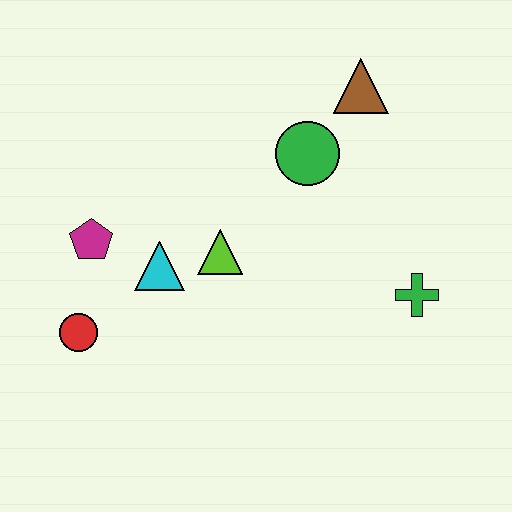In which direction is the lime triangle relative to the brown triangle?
The lime triangle is below the brown triangle.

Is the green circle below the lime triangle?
No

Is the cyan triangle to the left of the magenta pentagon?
No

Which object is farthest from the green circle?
The red circle is farthest from the green circle.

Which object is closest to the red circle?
The magenta pentagon is closest to the red circle.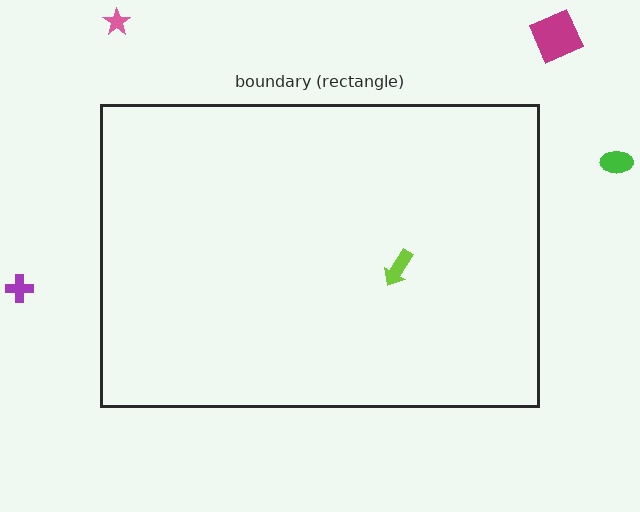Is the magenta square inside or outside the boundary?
Outside.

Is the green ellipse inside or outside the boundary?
Outside.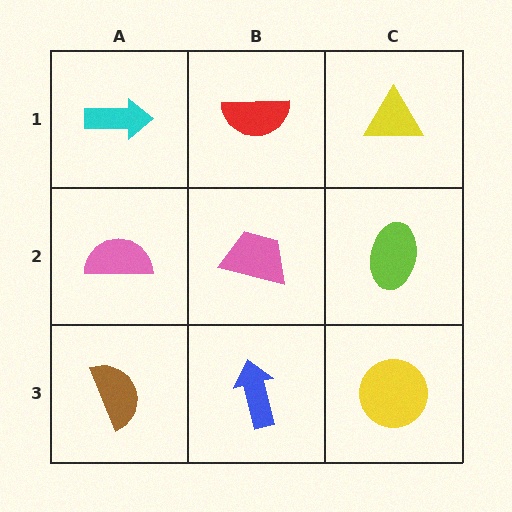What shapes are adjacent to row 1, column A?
A pink semicircle (row 2, column A), a red semicircle (row 1, column B).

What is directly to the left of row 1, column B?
A cyan arrow.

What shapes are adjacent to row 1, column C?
A lime ellipse (row 2, column C), a red semicircle (row 1, column B).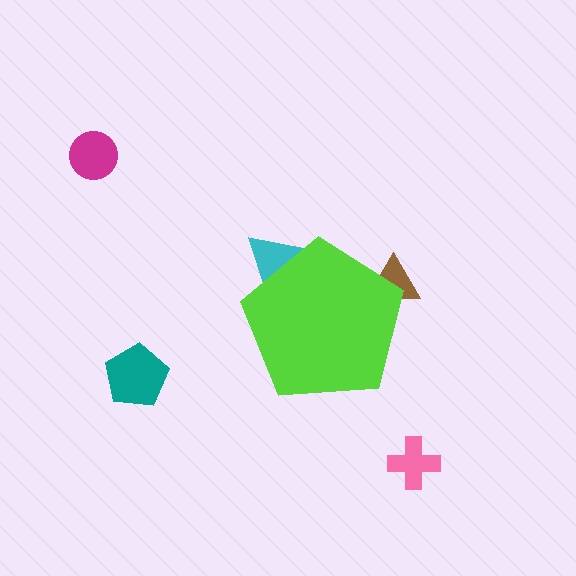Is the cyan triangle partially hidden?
Yes, the cyan triangle is partially hidden behind the lime pentagon.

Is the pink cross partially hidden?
No, the pink cross is fully visible.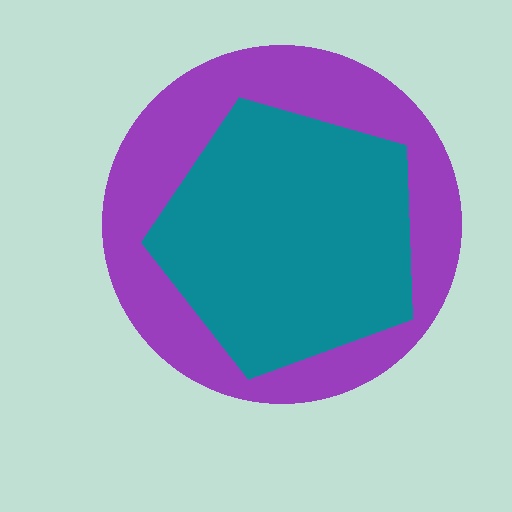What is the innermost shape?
The teal pentagon.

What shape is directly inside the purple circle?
The teal pentagon.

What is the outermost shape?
The purple circle.